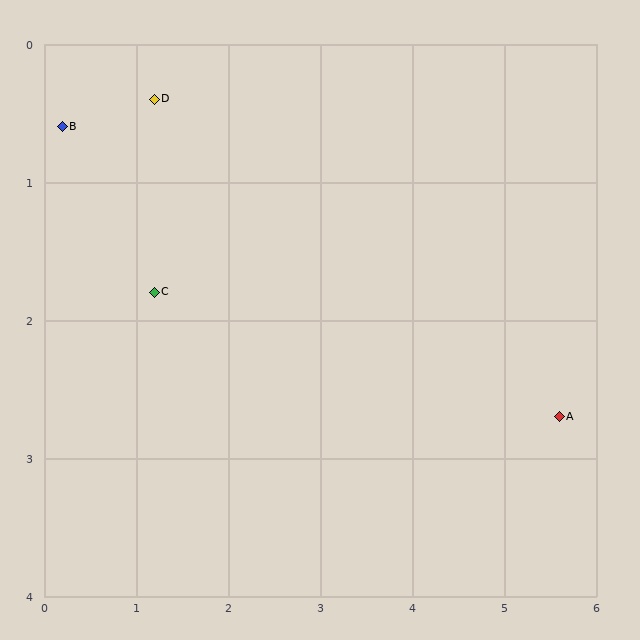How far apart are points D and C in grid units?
Points D and C are about 1.4 grid units apart.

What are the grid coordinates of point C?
Point C is at approximately (1.2, 1.8).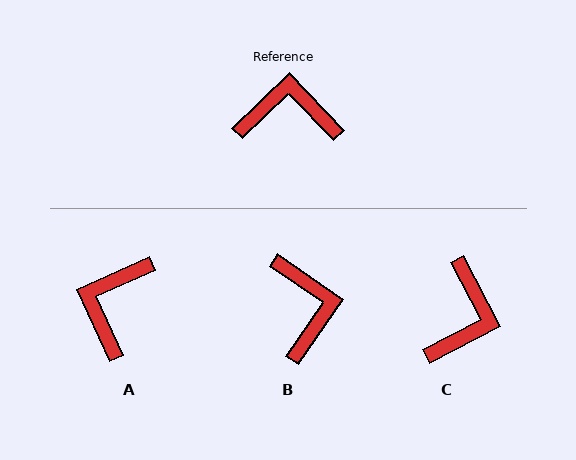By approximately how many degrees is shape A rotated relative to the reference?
Approximately 70 degrees counter-clockwise.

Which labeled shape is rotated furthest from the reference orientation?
C, about 106 degrees away.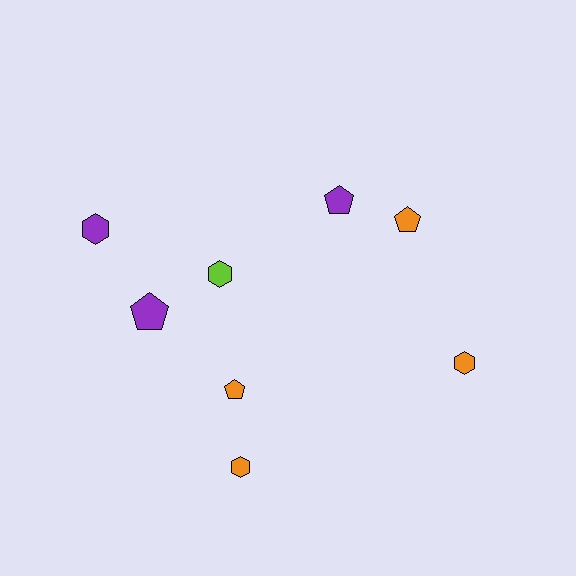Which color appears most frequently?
Orange, with 4 objects.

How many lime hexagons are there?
There is 1 lime hexagon.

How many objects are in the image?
There are 8 objects.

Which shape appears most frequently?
Pentagon, with 4 objects.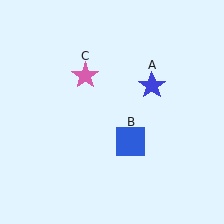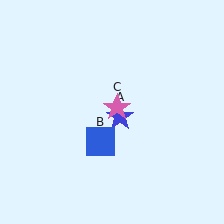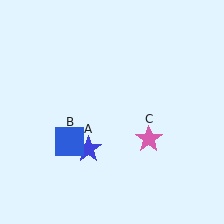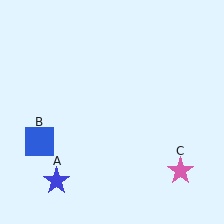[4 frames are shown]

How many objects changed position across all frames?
3 objects changed position: blue star (object A), blue square (object B), pink star (object C).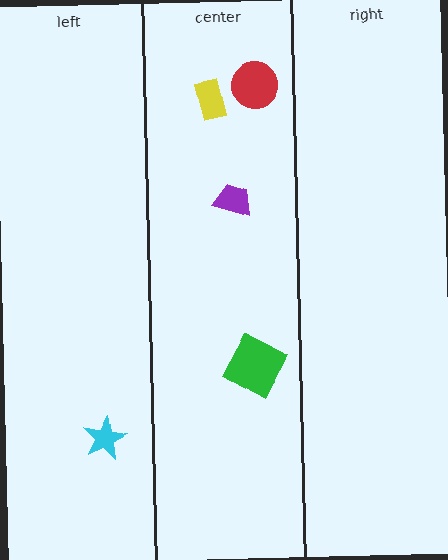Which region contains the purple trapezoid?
The center region.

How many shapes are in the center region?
4.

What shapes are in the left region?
The cyan star.